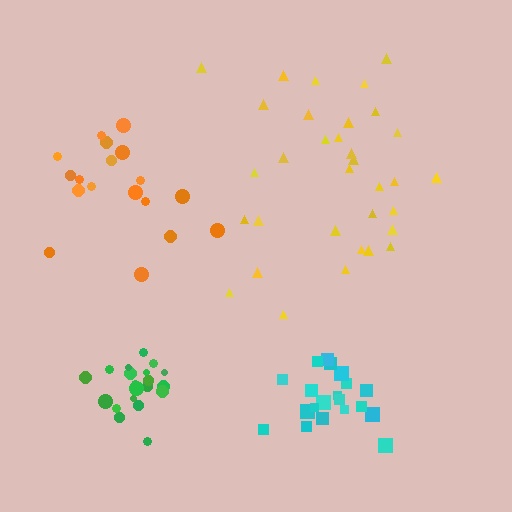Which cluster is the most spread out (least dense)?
Yellow.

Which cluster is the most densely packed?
Green.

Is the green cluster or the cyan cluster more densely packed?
Green.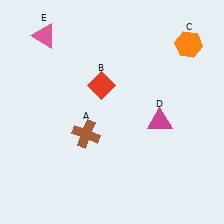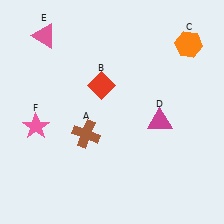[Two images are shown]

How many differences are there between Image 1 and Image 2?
There is 1 difference between the two images.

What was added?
A pink star (F) was added in Image 2.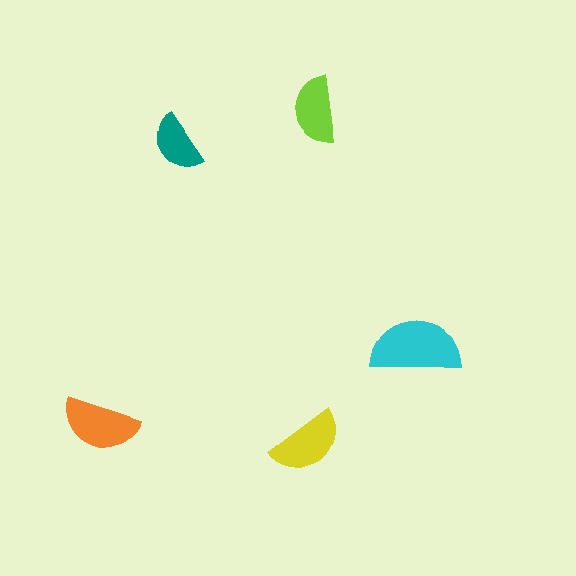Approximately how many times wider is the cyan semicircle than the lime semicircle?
About 1.5 times wider.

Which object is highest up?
The lime semicircle is topmost.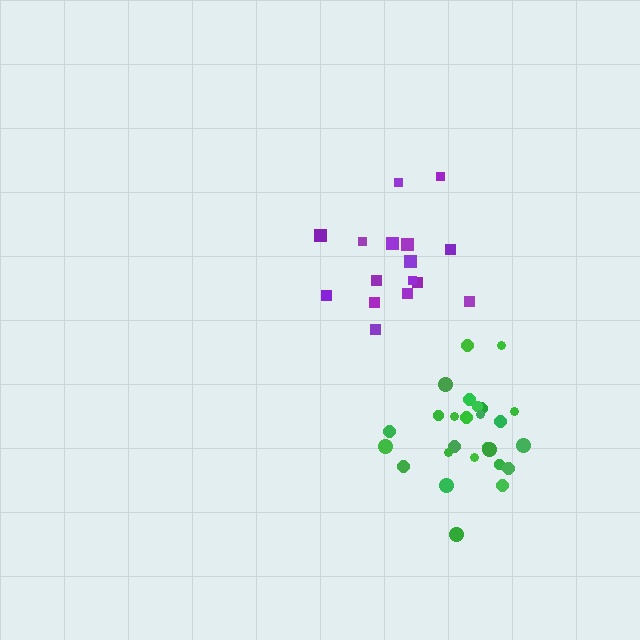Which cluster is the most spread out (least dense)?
Purple.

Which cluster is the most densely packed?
Green.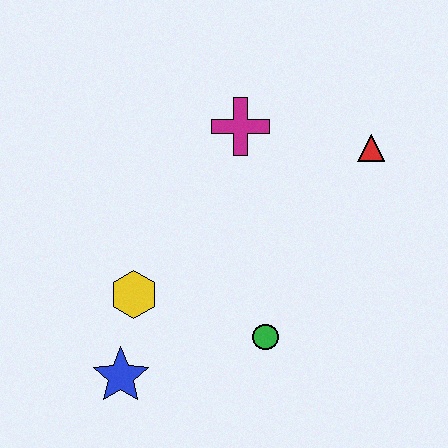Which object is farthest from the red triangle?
The blue star is farthest from the red triangle.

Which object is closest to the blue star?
The yellow hexagon is closest to the blue star.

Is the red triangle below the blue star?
No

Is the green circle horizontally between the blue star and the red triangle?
Yes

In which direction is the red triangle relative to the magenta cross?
The red triangle is to the right of the magenta cross.